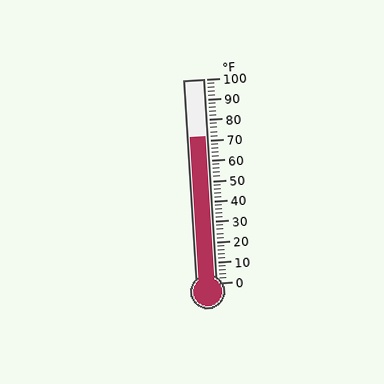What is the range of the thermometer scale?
The thermometer scale ranges from 0°F to 100°F.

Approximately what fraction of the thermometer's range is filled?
The thermometer is filled to approximately 70% of its range.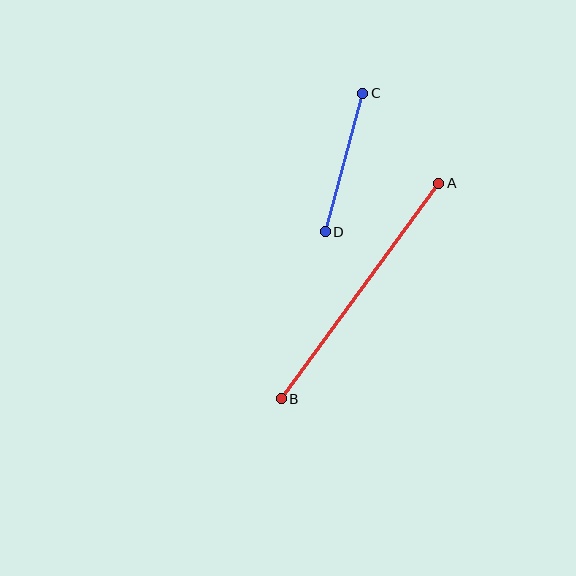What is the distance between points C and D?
The distance is approximately 144 pixels.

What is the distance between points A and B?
The distance is approximately 267 pixels.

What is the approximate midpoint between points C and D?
The midpoint is at approximately (344, 163) pixels.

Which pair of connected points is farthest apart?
Points A and B are farthest apart.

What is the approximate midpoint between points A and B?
The midpoint is at approximately (360, 291) pixels.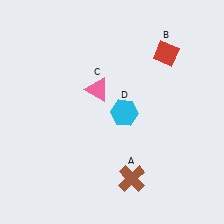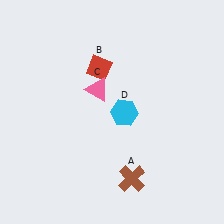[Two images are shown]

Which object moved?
The red diamond (B) moved left.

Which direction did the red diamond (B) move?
The red diamond (B) moved left.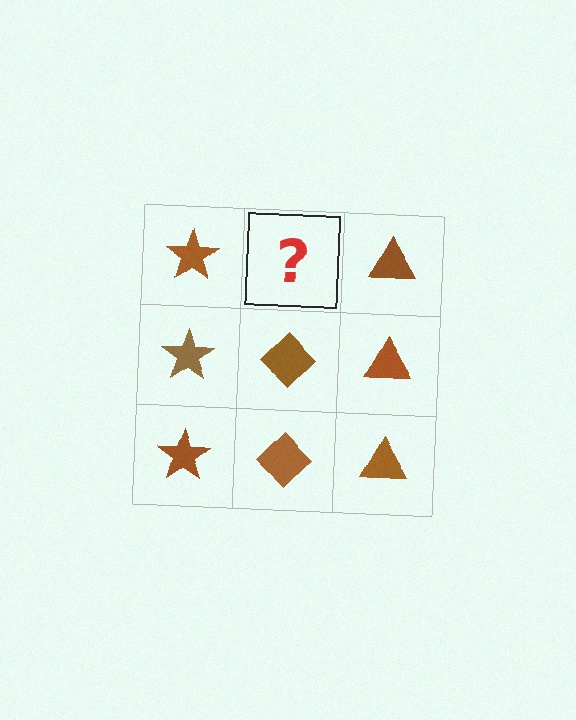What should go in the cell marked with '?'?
The missing cell should contain a brown diamond.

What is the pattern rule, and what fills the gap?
The rule is that each column has a consistent shape. The gap should be filled with a brown diamond.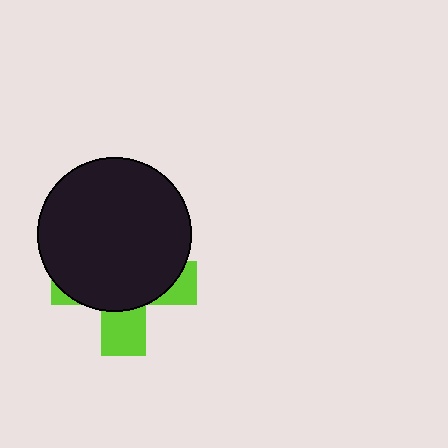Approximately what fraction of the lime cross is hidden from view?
Roughly 68% of the lime cross is hidden behind the black circle.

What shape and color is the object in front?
The object in front is a black circle.